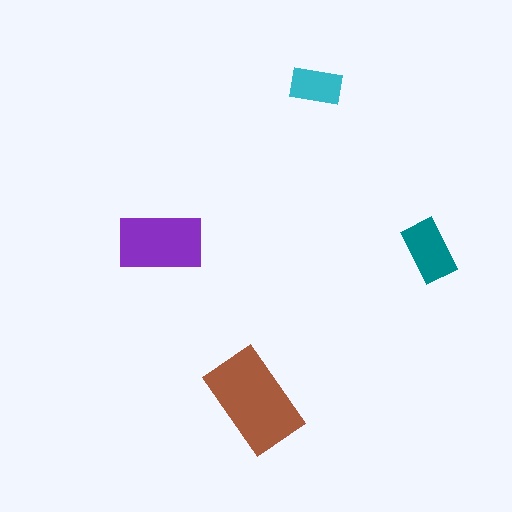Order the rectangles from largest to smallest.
the brown one, the purple one, the teal one, the cyan one.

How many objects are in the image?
There are 4 objects in the image.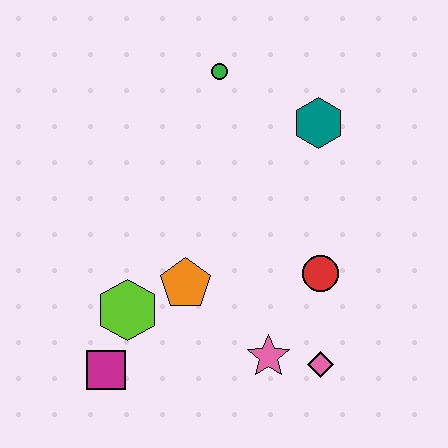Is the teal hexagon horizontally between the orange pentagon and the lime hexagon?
No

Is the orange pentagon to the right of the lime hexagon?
Yes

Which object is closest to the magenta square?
The lime hexagon is closest to the magenta square.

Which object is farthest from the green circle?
The magenta square is farthest from the green circle.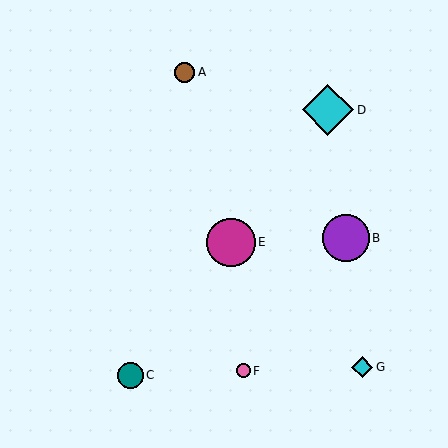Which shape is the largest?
The cyan diamond (labeled D) is the largest.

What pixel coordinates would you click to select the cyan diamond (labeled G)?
Click at (362, 367) to select the cyan diamond G.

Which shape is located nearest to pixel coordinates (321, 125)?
The cyan diamond (labeled D) at (328, 110) is nearest to that location.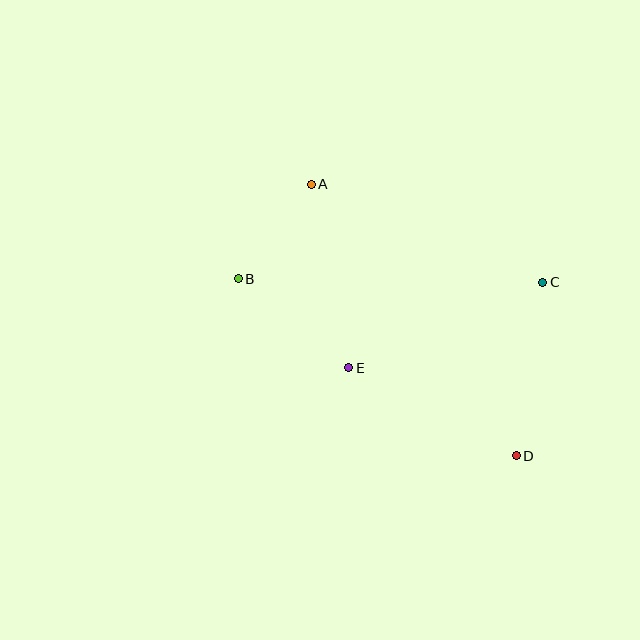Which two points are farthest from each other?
Points A and D are farthest from each other.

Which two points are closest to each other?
Points A and B are closest to each other.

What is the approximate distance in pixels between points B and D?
The distance between B and D is approximately 330 pixels.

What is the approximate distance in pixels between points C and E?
The distance between C and E is approximately 212 pixels.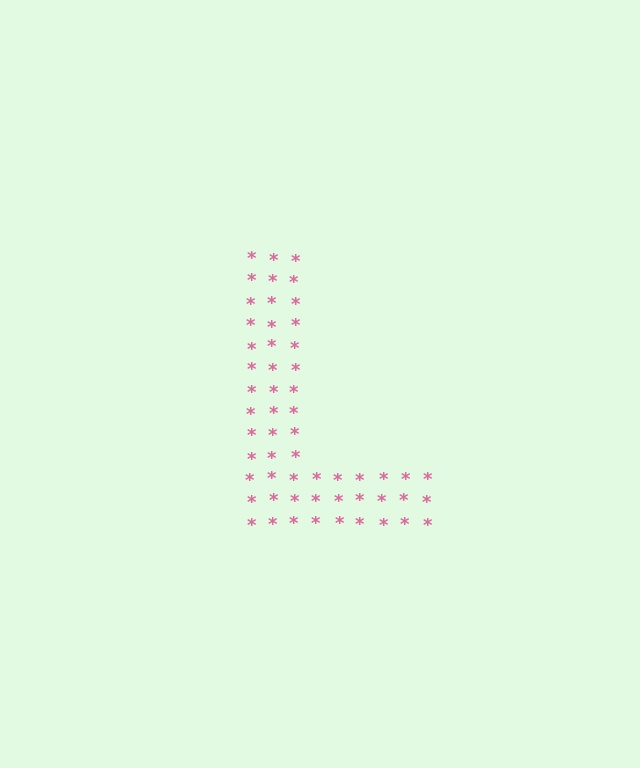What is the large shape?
The large shape is the letter L.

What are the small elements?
The small elements are asterisks.